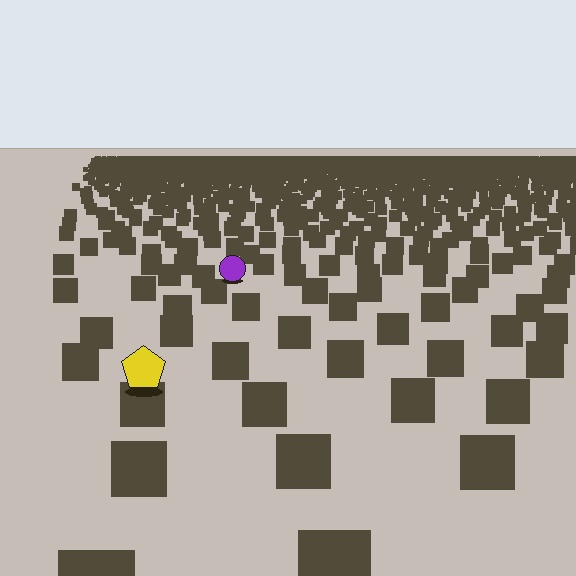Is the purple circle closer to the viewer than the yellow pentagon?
No. The yellow pentagon is closer — you can tell from the texture gradient: the ground texture is coarser near it.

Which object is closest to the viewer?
The yellow pentagon is closest. The texture marks near it are larger and more spread out.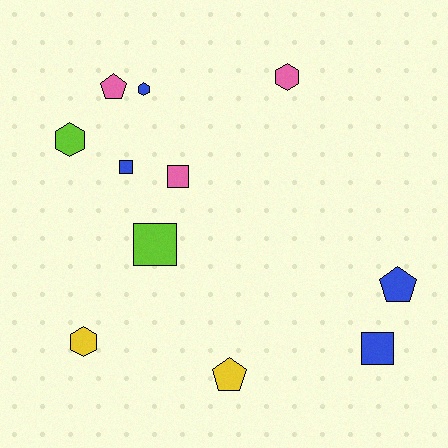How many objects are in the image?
There are 11 objects.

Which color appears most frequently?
Blue, with 4 objects.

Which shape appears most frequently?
Square, with 4 objects.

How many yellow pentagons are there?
There is 1 yellow pentagon.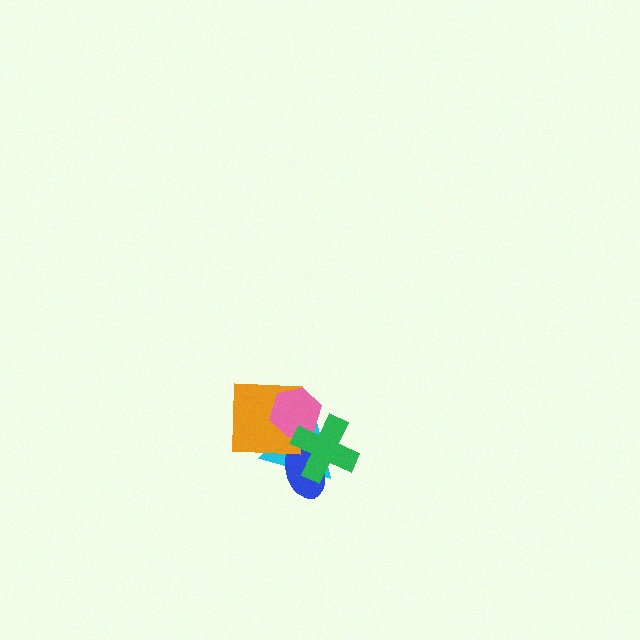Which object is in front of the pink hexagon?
The green cross is in front of the pink hexagon.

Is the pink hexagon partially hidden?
Yes, it is partially covered by another shape.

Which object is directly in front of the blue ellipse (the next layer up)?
The orange square is directly in front of the blue ellipse.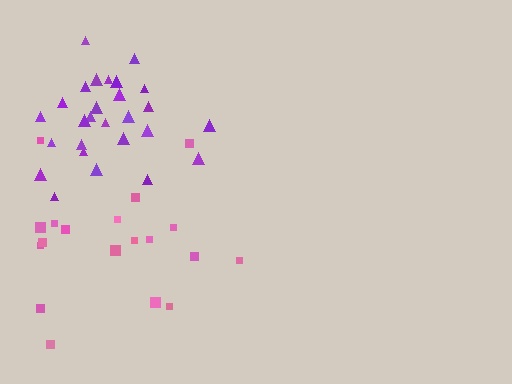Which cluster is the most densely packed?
Purple.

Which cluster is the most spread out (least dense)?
Pink.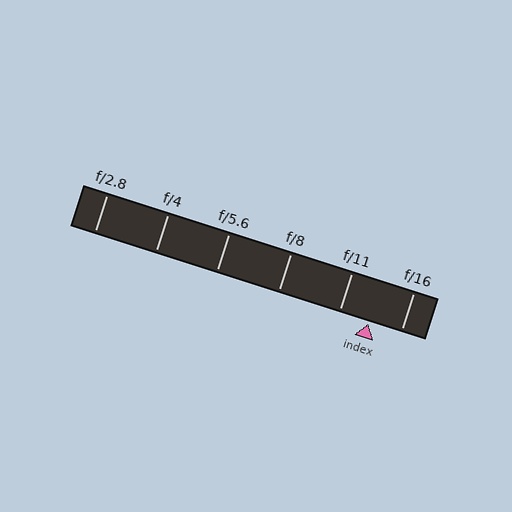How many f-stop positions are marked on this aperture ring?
There are 6 f-stop positions marked.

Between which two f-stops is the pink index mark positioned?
The index mark is between f/11 and f/16.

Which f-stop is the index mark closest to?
The index mark is closest to f/11.